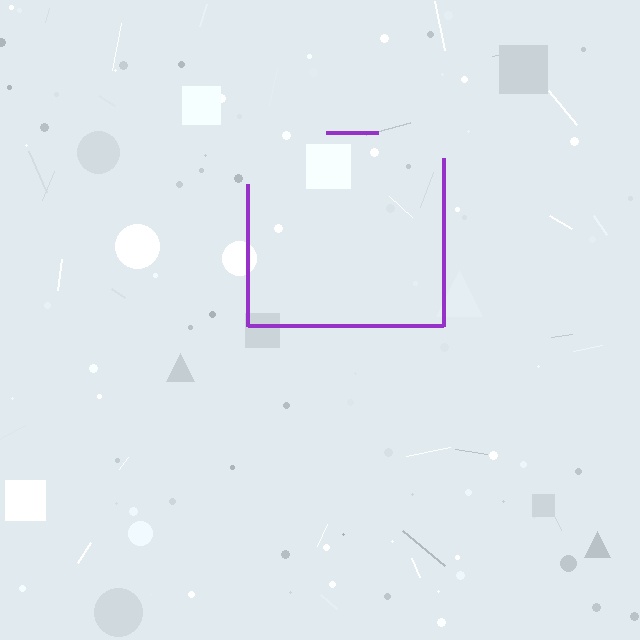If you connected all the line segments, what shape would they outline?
They would outline a square.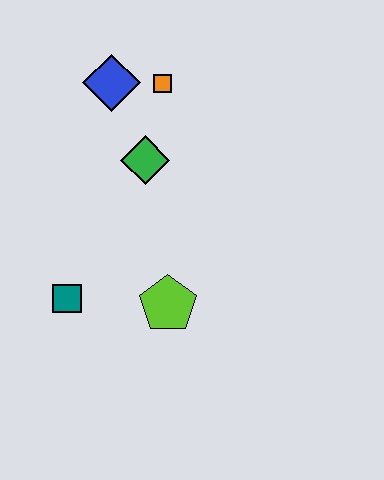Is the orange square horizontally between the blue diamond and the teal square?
No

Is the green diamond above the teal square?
Yes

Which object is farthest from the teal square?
The orange square is farthest from the teal square.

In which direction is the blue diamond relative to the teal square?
The blue diamond is above the teal square.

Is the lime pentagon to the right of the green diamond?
Yes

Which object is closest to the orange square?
The blue diamond is closest to the orange square.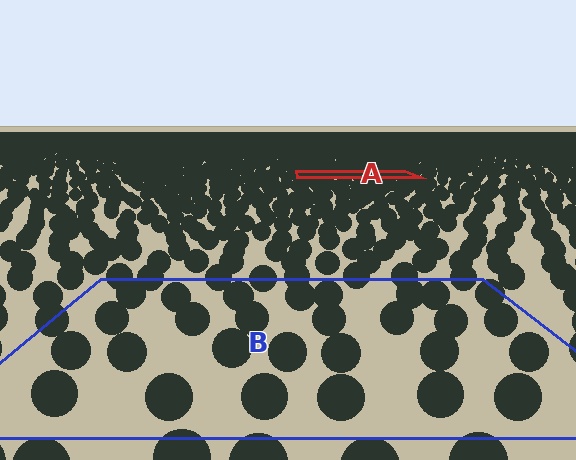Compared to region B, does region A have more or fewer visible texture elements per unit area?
Region A has more texture elements per unit area — they are packed more densely because it is farther away.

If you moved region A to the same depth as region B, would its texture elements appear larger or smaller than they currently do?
They would appear larger. At a closer depth, the same texture elements are projected at a bigger on-screen size.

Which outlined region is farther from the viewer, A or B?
Region A is farther from the viewer — the texture elements inside it appear smaller and more densely packed.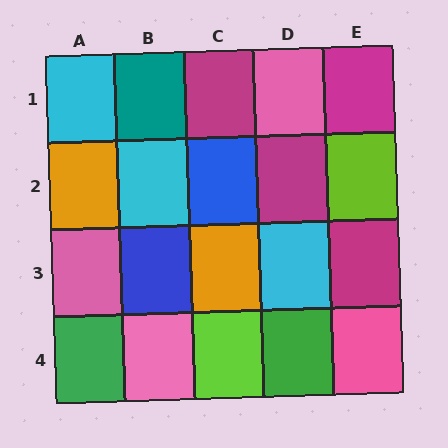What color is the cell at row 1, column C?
Magenta.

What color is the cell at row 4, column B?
Pink.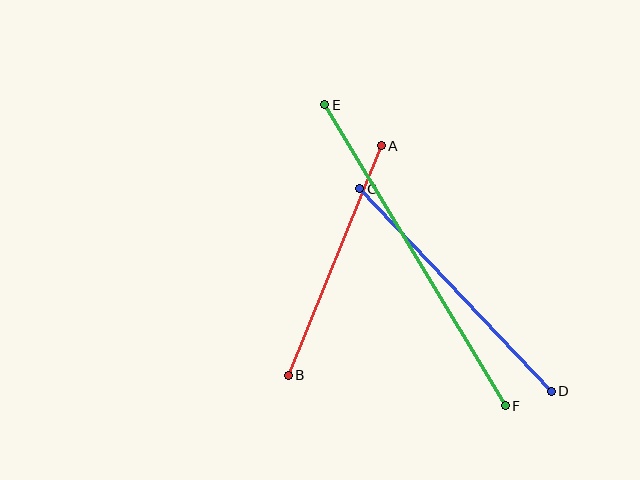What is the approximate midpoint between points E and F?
The midpoint is at approximately (415, 255) pixels.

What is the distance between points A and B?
The distance is approximately 248 pixels.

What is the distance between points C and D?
The distance is approximately 278 pixels.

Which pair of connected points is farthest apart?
Points E and F are farthest apart.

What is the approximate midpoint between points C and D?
The midpoint is at approximately (456, 290) pixels.